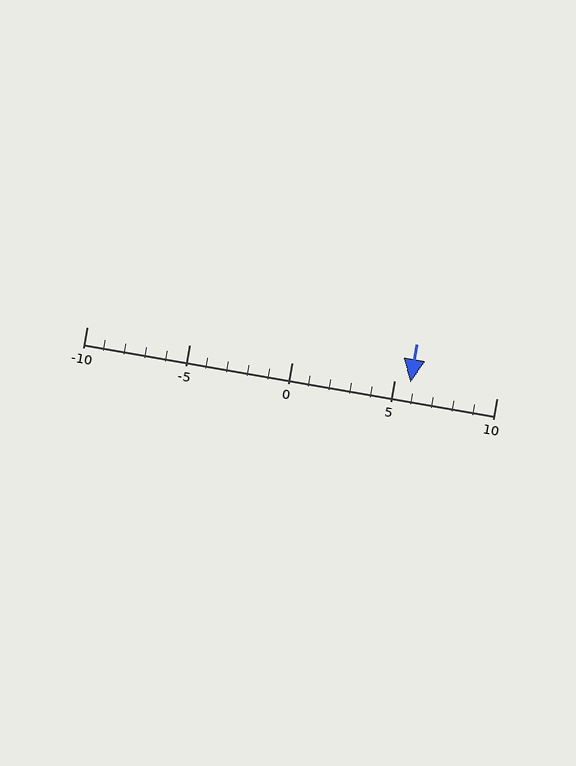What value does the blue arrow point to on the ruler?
The blue arrow points to approximately 6.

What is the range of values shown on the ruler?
The ruler shows values from -10 to 10.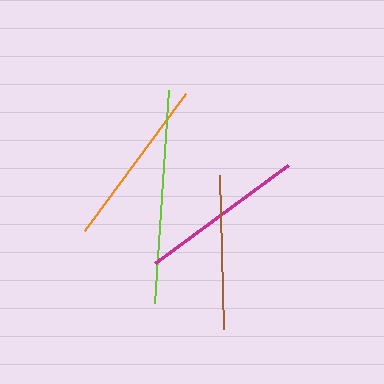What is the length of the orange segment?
The orange segment is approximately 170 pixels long.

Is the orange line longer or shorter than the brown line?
The orange line is longer than the brown line.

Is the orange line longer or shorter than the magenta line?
The orange line is longer than the magenta line.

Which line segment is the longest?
The lime line is the longest at approximately 214 pixels.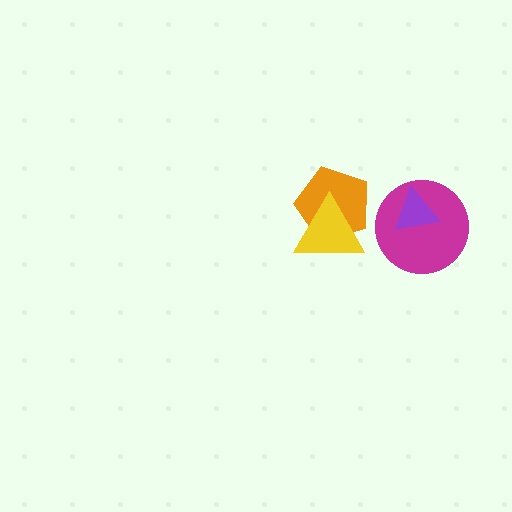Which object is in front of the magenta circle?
The purple triangle is in front of the magenta circle.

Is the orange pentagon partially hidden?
Yes, it is partially covered by another shape.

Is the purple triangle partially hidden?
No, no other shape covers it.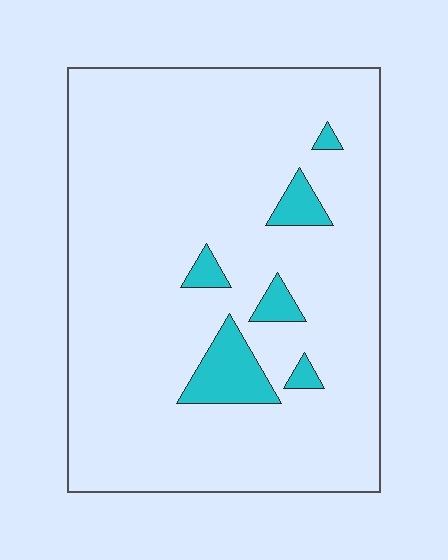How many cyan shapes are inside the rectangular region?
6.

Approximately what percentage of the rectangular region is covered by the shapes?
Approximately 10%.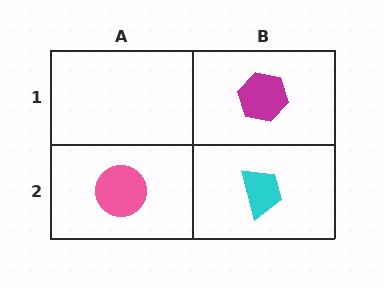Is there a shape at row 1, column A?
No, that cell is empty.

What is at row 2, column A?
A pink circle.